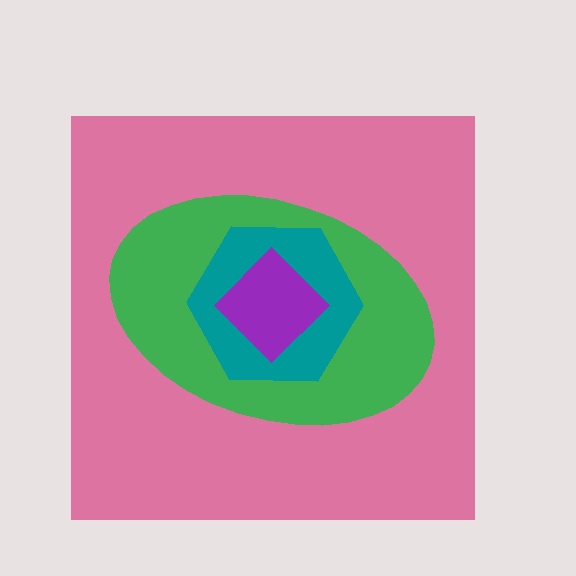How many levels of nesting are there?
4.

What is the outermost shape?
The pink square.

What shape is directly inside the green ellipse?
The teal hexagon.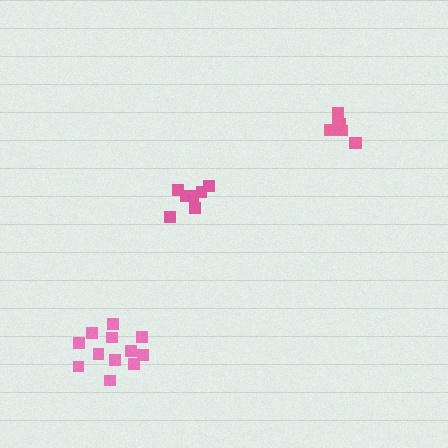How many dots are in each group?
Group 1: 7 dots, Group 2: 12 dots, Group 3: 7 dots (26 total).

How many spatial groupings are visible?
There are 3 spatial groupings.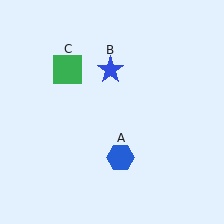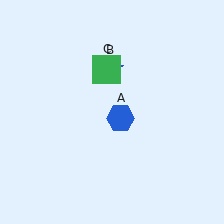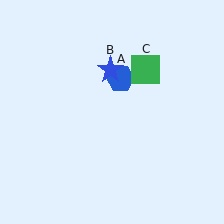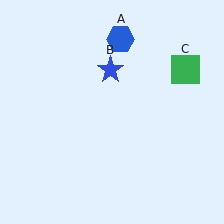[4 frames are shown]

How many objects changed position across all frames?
2 objects changed position: blue hexagon (object A), green square (object C).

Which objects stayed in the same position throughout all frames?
Blue star (object B) remained stationary.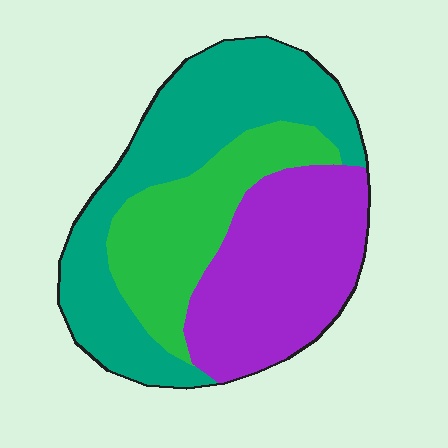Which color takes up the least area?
Green, at roughly 25%.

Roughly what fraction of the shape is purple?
Purple takes up between a third and a half of the shape.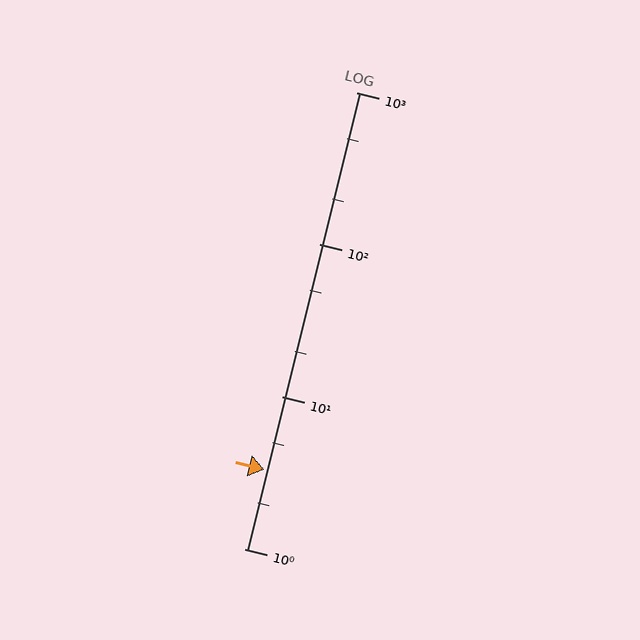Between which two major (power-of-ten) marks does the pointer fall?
The pointer is between 1 and 10.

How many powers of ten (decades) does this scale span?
The scale spans 3 decades, from 1 to 1000.